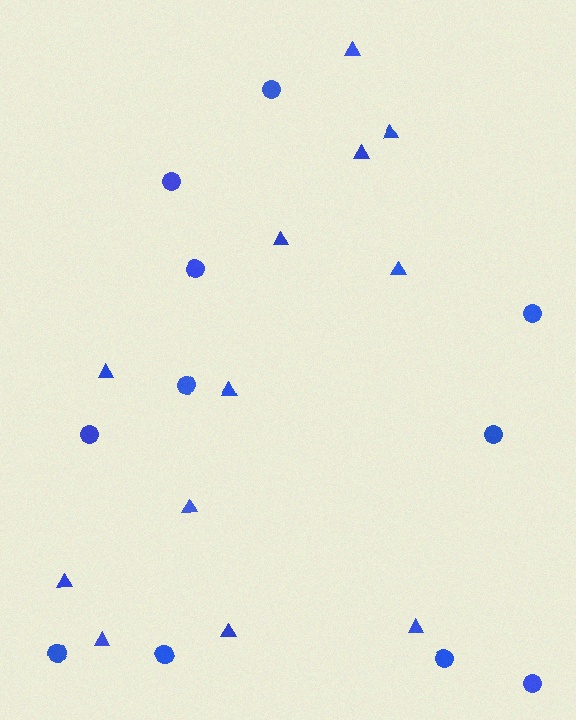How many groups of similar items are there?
There are 2 groups: one group of triangles (12) and one group of circles (11).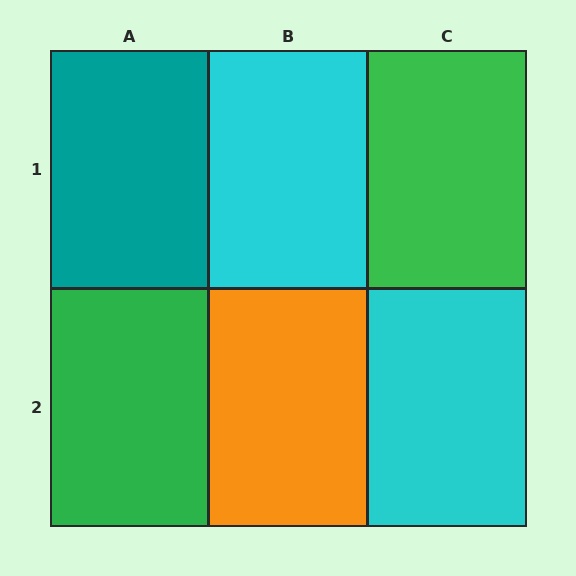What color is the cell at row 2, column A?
Green.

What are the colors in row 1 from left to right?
Teal, cyan, green.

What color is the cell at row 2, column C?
Cyan.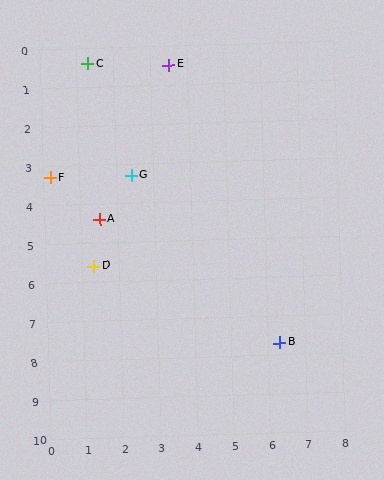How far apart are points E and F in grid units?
Points E and F are about 4.3 grid units apart.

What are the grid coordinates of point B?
Point B is at approximately (6.3, 7.7).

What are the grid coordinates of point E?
Point E is at approximately (3.5, 0.5).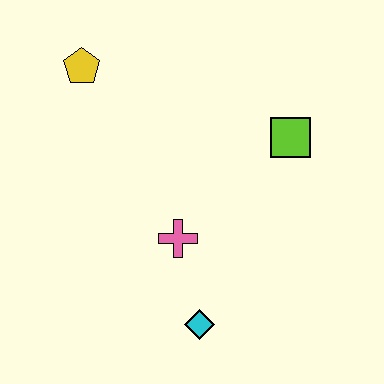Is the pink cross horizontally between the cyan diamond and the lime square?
No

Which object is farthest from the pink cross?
The yellow pentagon is farthest from the pink cross.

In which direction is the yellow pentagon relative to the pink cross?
The yellow pentagon is above the pink cross.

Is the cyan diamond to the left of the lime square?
Yes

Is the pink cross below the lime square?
Yes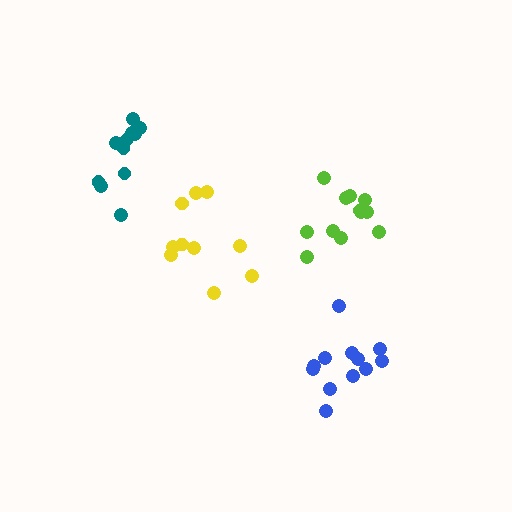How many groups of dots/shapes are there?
There are 4 groups.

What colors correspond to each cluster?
The clusters are colored: teal, yellow, blue, lime.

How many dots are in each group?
Group 1: 11 dots, Group 2: 10 dots, Group 3: 12 dots, Group 4: 12 dots (45 total).